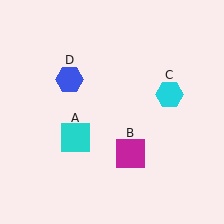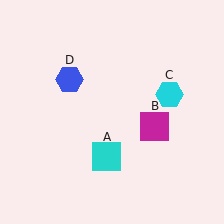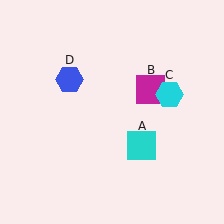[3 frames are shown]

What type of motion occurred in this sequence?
The cyan square (object A), magenta square (object B) rotated counterclockwise around the center of the scene.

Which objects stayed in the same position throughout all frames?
Cyan hexagon (object C) and blue hexagon (object D) remained stationary.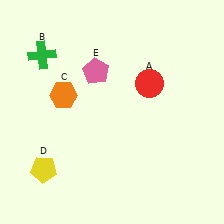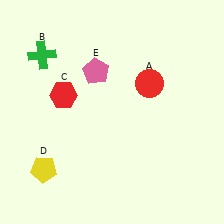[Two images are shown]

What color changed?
The hexagon (C) changed from orange in Image 1 to red in Image 2.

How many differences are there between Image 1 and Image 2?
There is 1 difference between the two images.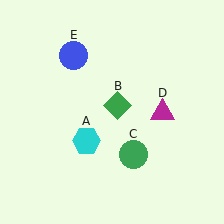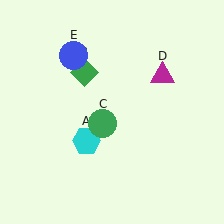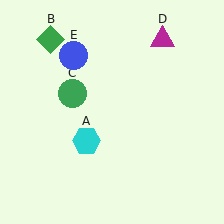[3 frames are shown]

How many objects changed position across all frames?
3 objects changed position: green diamond (object B), green circle (object C), magenta triangle (object D).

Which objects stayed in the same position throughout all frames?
Cyan hexagon (object A) and blue circle (object E) remained stationary.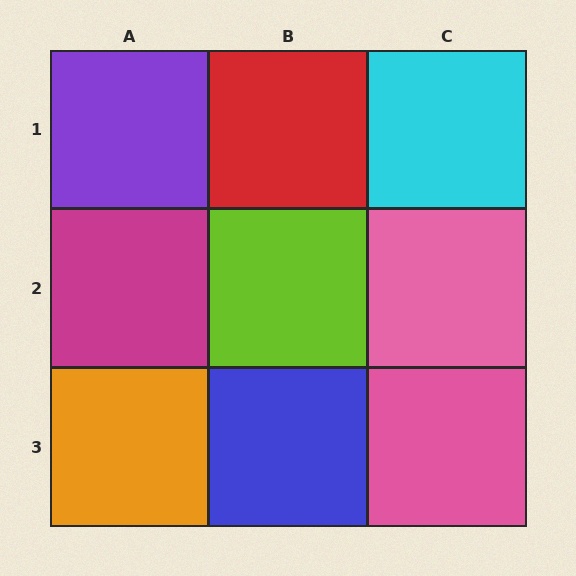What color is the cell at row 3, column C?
Pink.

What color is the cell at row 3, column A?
Orange.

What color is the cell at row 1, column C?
Cyan.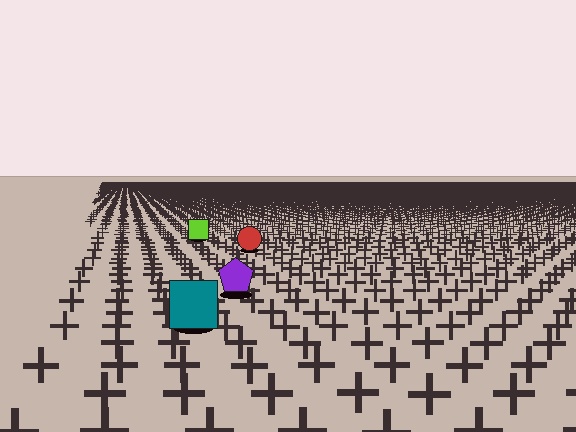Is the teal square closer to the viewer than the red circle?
Yes. The teal square is closer — you can tell from the texture gradient: the ground texture is coarser near it.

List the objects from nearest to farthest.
From nearest to farthest: the teal square, the purple pentagon, the red circle, the lime square.